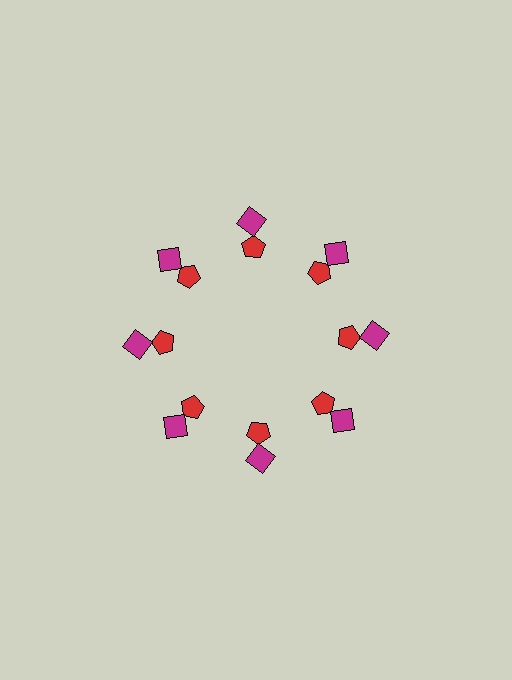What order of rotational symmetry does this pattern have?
This pattern has 8-fold rotational symmetry.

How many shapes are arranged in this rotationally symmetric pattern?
There are 16 shapes, arranged in 8 groups of 2.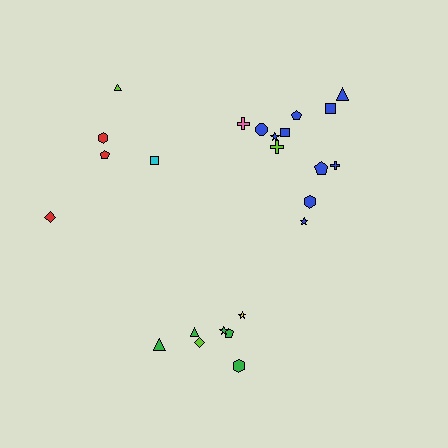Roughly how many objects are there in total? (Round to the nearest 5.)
Roughly 25 objects in total.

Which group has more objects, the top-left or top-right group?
The top-right group.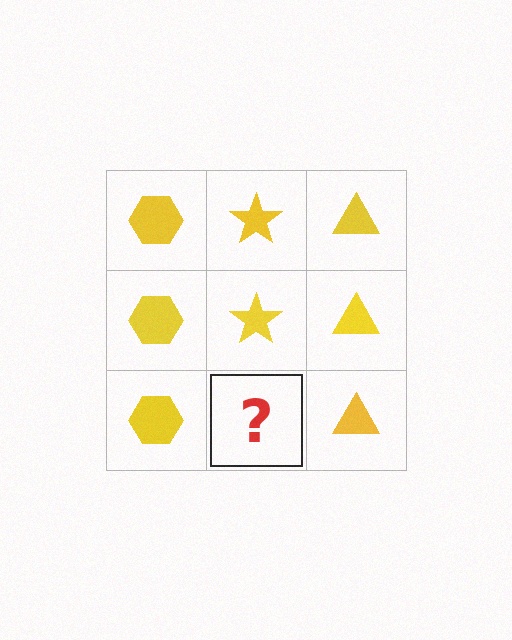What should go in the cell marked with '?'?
The missing cell should contain a yellow star.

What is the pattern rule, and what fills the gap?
The rule is that each column has a consistent shape. The gap should be filled with a yellow star.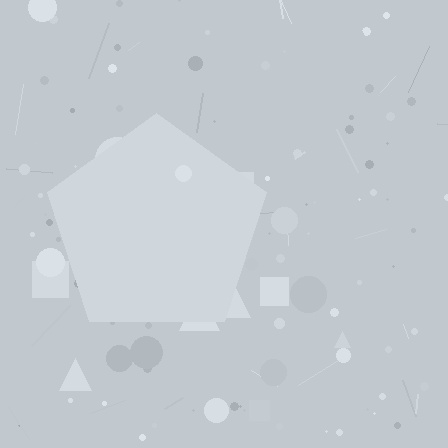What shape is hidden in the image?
A pentagon is hidden in the image.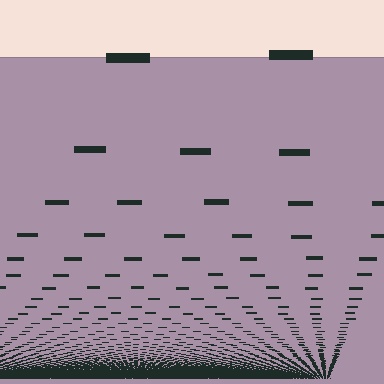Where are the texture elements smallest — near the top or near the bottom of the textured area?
Near the bottom.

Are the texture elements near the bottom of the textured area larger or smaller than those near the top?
Smaller. The gradient is inverted — elements near the bottom are smaller and denser.